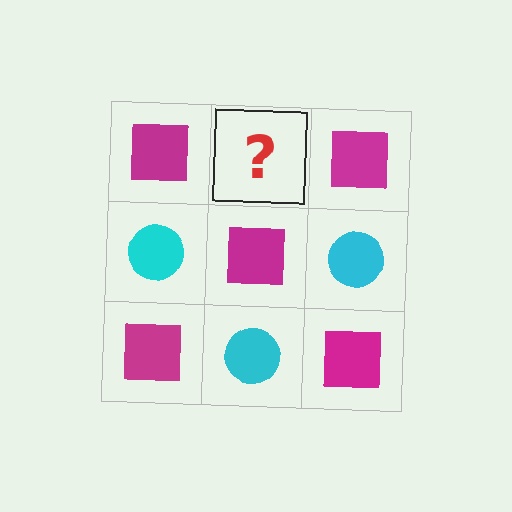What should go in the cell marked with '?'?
The missing cell should contain a cyan circle.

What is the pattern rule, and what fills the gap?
The rule is that it alternates magenta square and cyan circle in a checkerboard pattern. The gap should be filled with a cyan circle.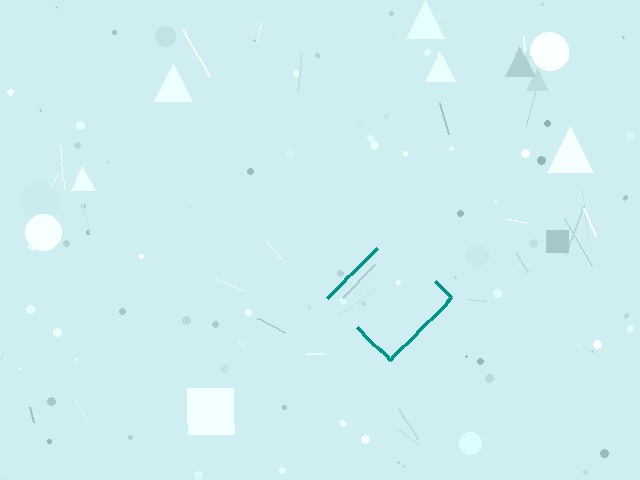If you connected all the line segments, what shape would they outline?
They would outline a diamond.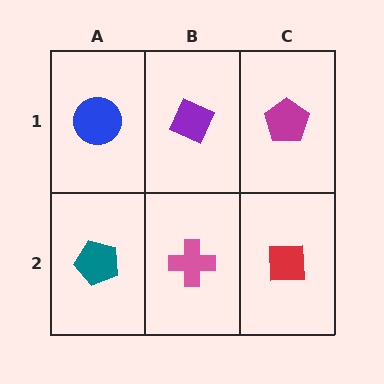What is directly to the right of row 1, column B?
A magenta pentagon.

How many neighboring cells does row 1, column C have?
2.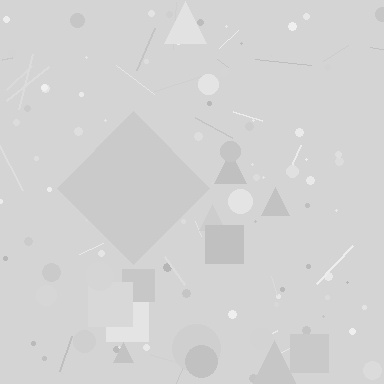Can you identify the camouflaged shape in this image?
The camouflaged shape is a diamond.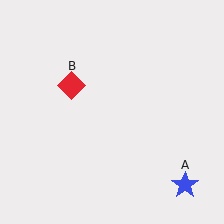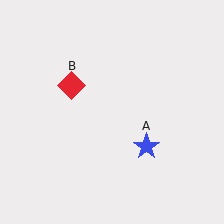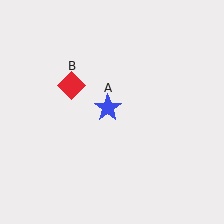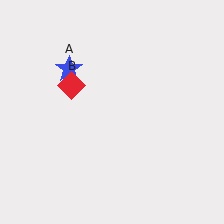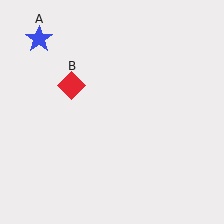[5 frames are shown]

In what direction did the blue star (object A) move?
The blue star (object A) moved up and to the left.